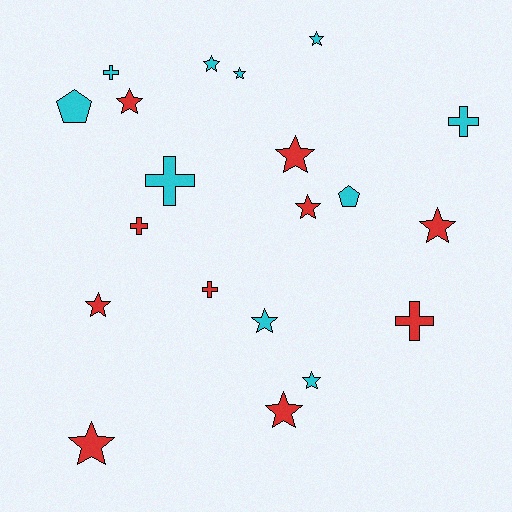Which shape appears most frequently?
Star, with 12 objects.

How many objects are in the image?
There are 20 objects.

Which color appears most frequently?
Cyan, with 10 objects.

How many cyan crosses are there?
There are 3 cyan crosses.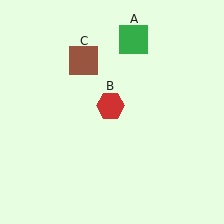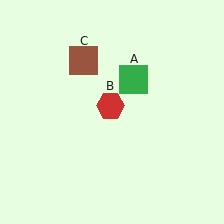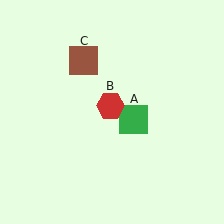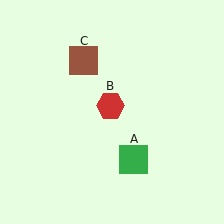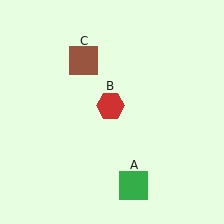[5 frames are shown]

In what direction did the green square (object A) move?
The green square (object A) moved down.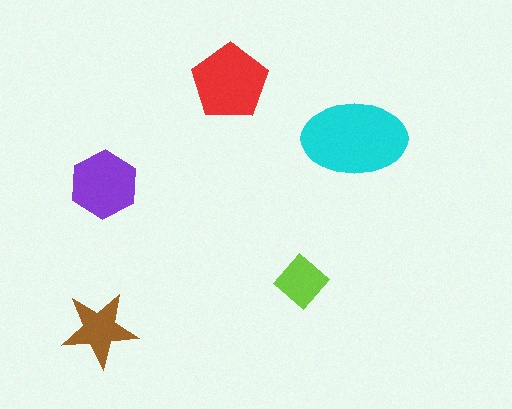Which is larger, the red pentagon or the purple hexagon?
The red pentagon.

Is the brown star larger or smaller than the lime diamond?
Larger.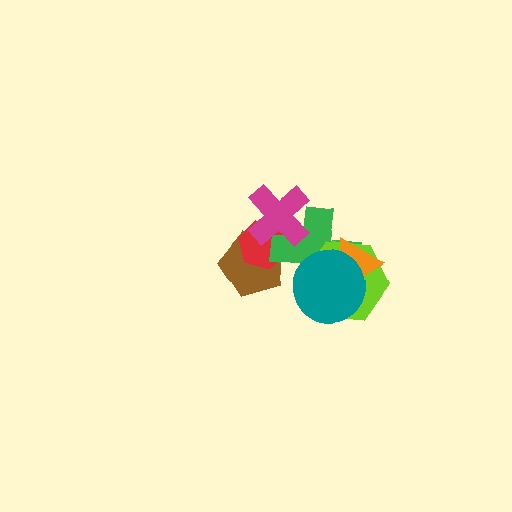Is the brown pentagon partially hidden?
Yes, it is partially covered by another shape.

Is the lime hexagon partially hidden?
Yes, it is partially covered by another shape.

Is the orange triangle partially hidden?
Yes, it is partially covered by another shape.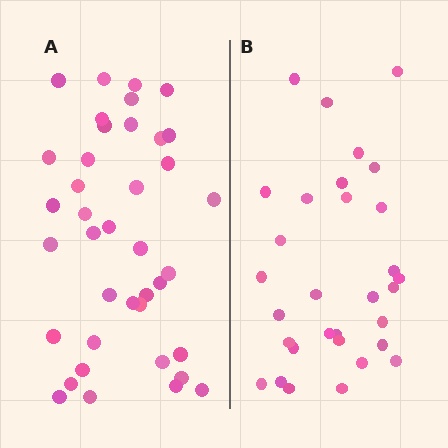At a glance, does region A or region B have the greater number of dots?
Region A (the left region) has more dots.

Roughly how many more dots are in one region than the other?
Region A has roughly 8 or so more dots than region B.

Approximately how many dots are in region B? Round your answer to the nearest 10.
About 30 dots. (The exact count is 31, which rounds to 30.)